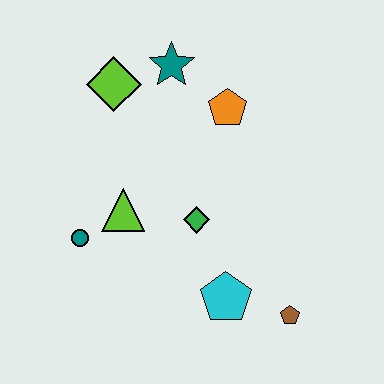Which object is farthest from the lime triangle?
The brown pentagon is farthest from the lime triangle.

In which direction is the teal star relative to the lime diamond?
The teal star is to the right of the lime diamond.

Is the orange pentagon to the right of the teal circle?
Yes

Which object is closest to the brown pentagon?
The cyan pentagon is closest to the brown pentagon.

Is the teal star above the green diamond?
Yes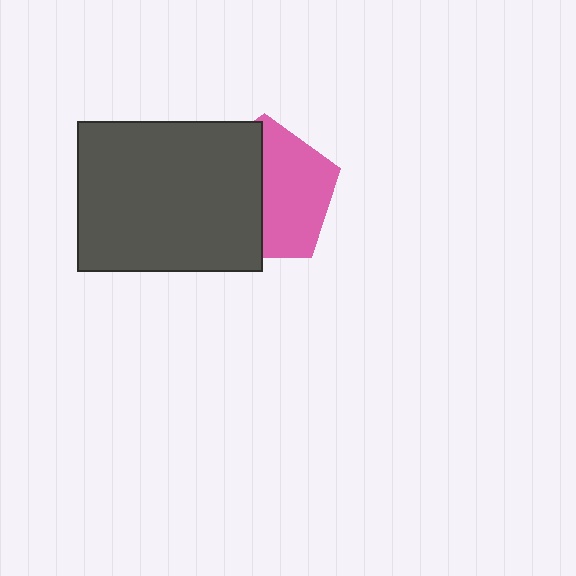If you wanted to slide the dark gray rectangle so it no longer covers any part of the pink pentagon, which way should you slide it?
Slide it left — that is the most direct way to separate the two shapes.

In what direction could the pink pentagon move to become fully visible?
The pink pentagon could move right. That would shift it out from behind the dark gray rectangle entirely.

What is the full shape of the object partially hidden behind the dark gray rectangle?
The partially hidden object is a pink pentagon.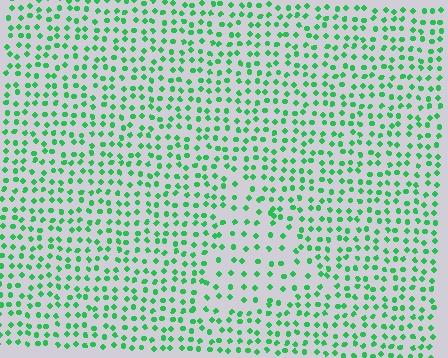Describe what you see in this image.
The image contains small green elements arranged at two different densities. A triangle-shaped region is visible where the elements are less densely packed than the surrounding area.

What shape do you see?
I see a triangle.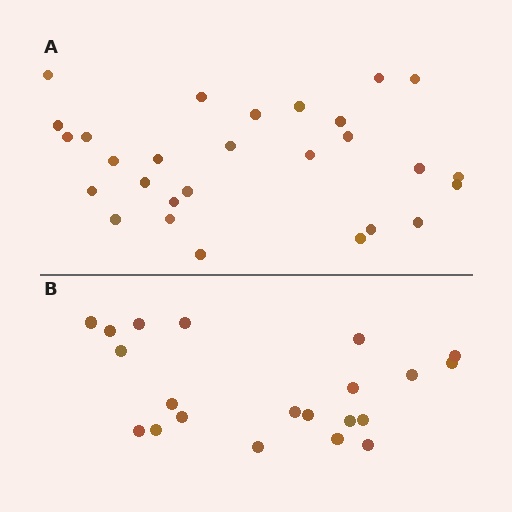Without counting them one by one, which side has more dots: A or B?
Region A (the top region) has more dots.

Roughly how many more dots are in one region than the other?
Region A has roughly 8 or so more dots than region B.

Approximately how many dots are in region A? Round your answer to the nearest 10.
About 30 dots. (The exact count is 28, which rounds to 30.)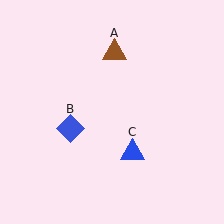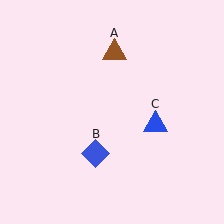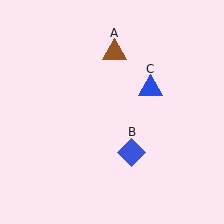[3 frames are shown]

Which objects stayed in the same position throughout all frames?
Brown triangle (object A) remained stationary.